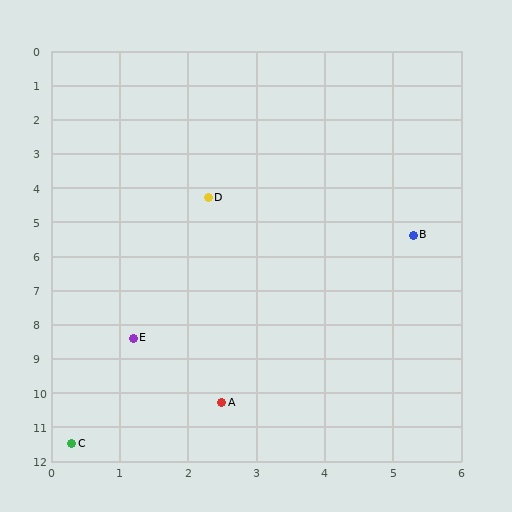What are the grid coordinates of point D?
Point D is at approximately (2.3, 4.3).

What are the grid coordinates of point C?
Point C is at approximately (0.3, 11.5).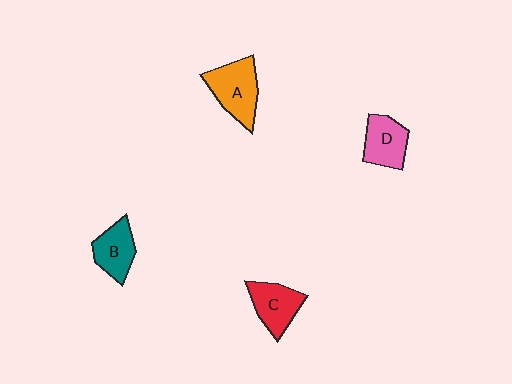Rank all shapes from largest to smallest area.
From largest to smallest: A (orange), C (red), D (pink), B (teal).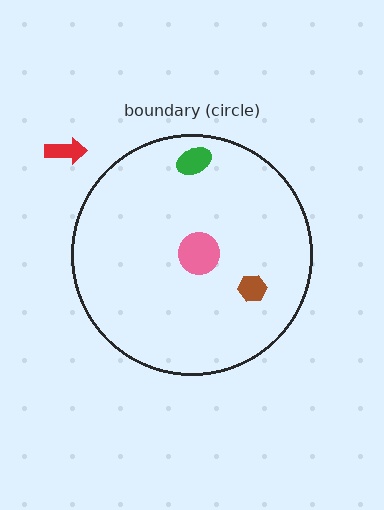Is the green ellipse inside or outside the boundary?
Inside.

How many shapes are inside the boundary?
3 inside, 1 outside.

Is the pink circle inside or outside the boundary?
Inside.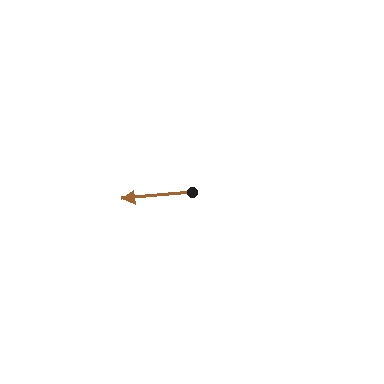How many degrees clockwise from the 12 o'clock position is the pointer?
Approximately 265 degrees.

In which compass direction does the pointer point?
West.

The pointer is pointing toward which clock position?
Roughly 9 o'clock.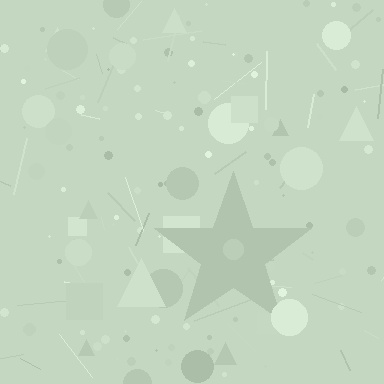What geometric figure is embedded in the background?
A star is embedded in the background.